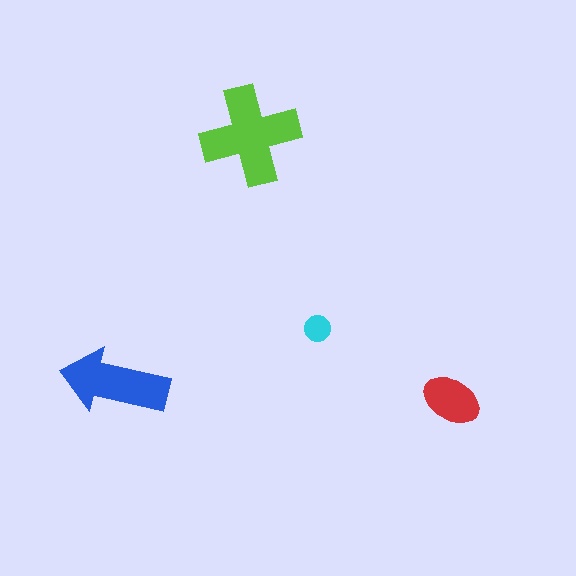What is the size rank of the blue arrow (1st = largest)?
2nd.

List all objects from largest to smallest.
The lime cross, the blue arrow, the red ellipse, the cyan circle.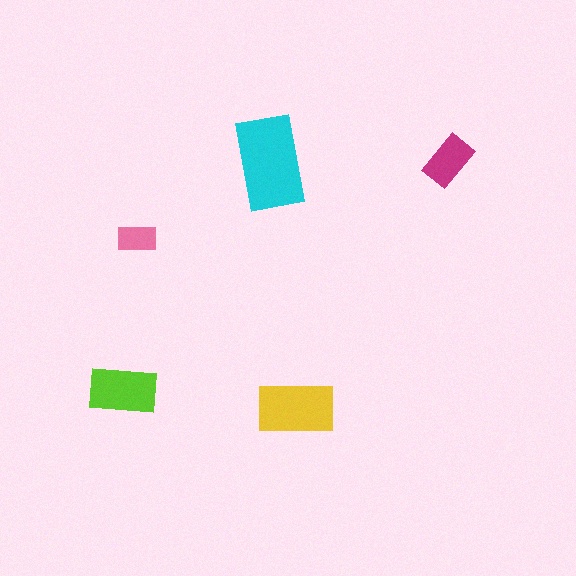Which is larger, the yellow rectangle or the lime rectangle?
The yellow one.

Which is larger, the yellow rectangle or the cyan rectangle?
The cyan one.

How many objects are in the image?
There are 5 objects in the image.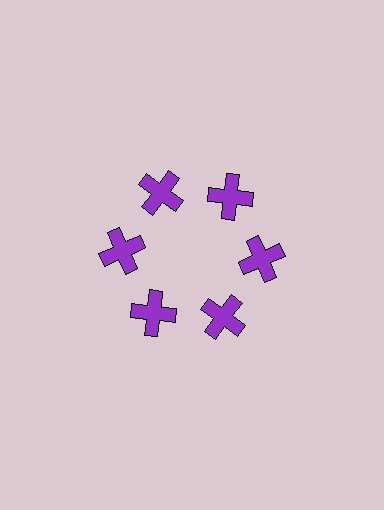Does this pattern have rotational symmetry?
Yes, this pattern has 6-fold rotational symmetry. It looks the same after rotating 60 degrees around the center.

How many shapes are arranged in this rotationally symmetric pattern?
There are 6 shapes, arranged in 6 groups of 1.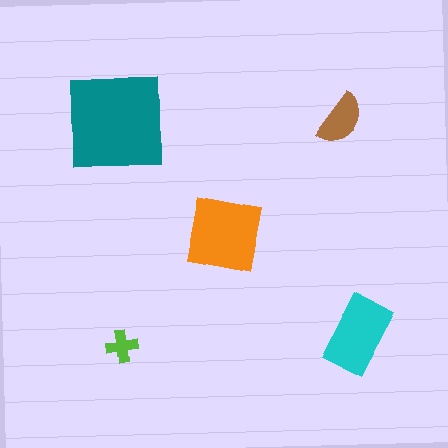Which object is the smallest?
The lime cross.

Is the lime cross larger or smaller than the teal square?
Smaller.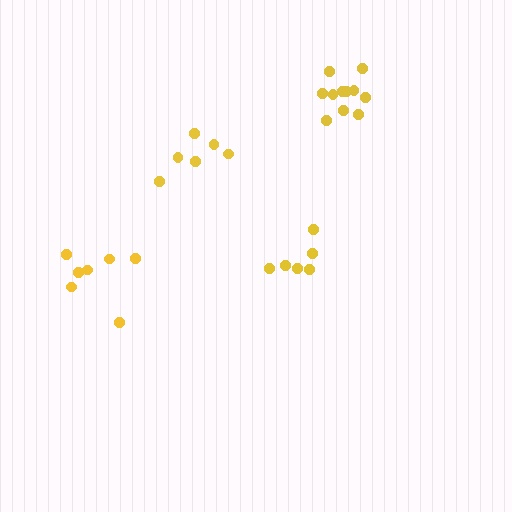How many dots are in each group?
Group 1: 6 dots, Group 2: 11 dots, Group 3: 7 dots, Group 4: 7 dots (31 total).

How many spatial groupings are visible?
There are 4 spatial groupings.